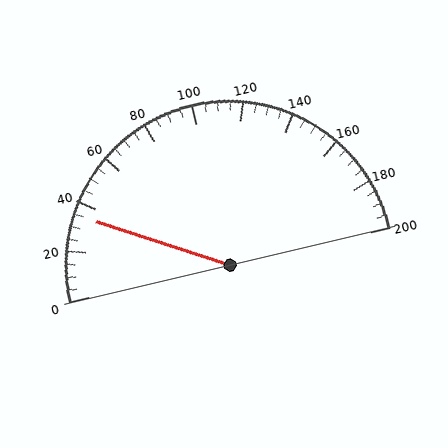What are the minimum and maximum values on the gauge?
The gauge ranges from 0 to 200.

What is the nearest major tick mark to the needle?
The nearest major tick mark is 40.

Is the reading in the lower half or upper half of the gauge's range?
The reading is in the lower half of the range (0 to 200).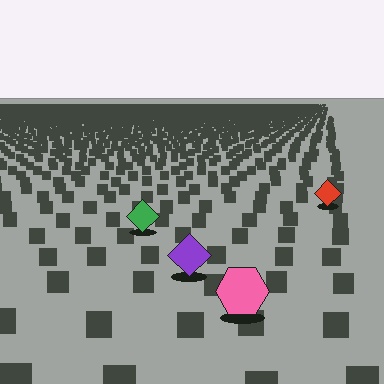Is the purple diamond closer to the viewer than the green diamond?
Yes. The purple diamond is closer — you can tell from the texture gradient: the ground texture is coarser near it.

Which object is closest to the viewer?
The pink hexagon is closest. The texture marks near it are larger and more spread out.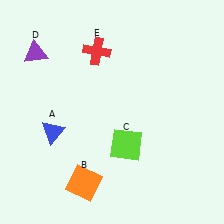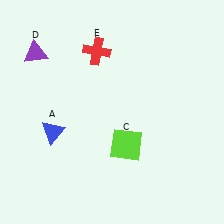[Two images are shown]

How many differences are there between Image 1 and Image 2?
There is 1 difference between the two images.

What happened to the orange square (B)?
The orange square (B) was removed in Image 2. It was in the bottom-left area of Image 1.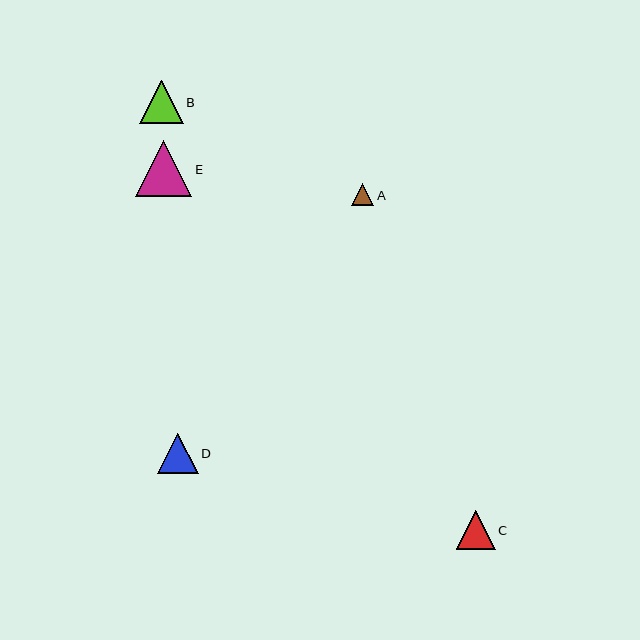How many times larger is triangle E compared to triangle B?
Triangle E is approximately 1.3 times the size of triangle B.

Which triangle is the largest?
Triangle E is the largest with a size of approximately 56 pixels.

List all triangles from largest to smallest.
From largest to smallest: E, B, D, C, A.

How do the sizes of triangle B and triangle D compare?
Triangle B and triangle D are approximately the same size.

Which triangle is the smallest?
Triangle A is the smallest with a size of approximately 23 pixels.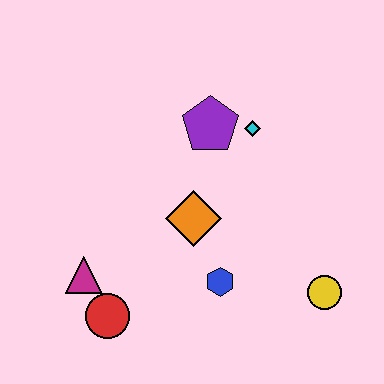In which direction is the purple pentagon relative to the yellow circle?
The purple pentagon is above the yellow circle.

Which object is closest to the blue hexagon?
The orange diamond is closest to the blue hexagon.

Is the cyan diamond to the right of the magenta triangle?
Yes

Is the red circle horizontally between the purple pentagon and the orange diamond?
No